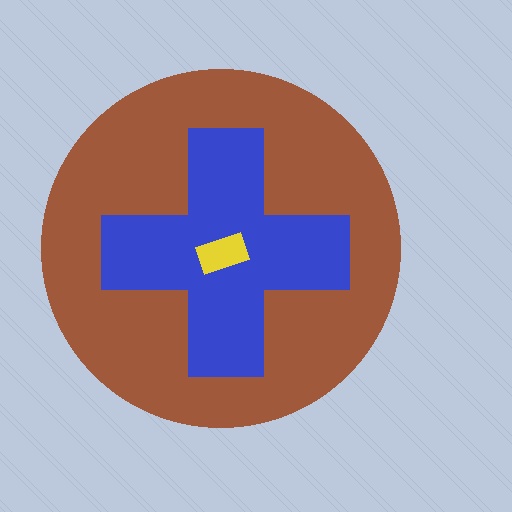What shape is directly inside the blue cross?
The yellow rectangle.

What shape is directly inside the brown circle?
The blue cross.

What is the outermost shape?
The brown circle.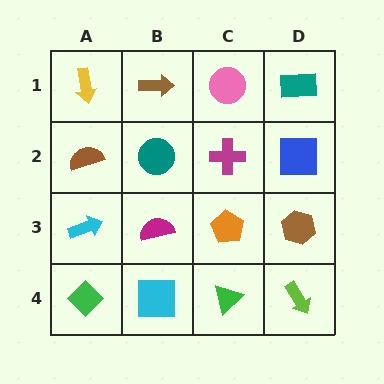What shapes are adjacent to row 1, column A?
A brown semicircle (row 2, column A), a brown arrow (row 1, column B).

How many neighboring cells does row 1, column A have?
2.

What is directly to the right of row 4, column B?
A green triangle.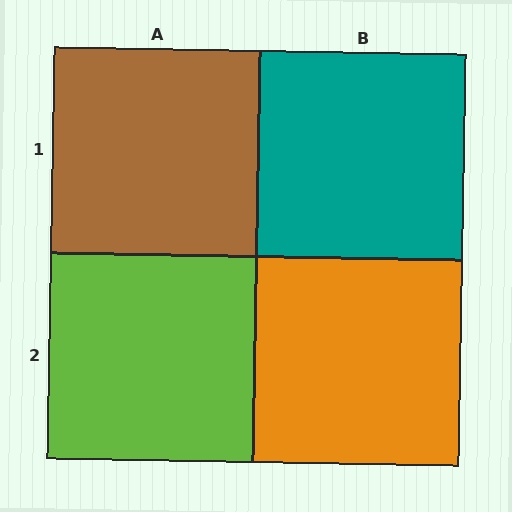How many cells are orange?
1 cell is orange.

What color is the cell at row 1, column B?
Teal.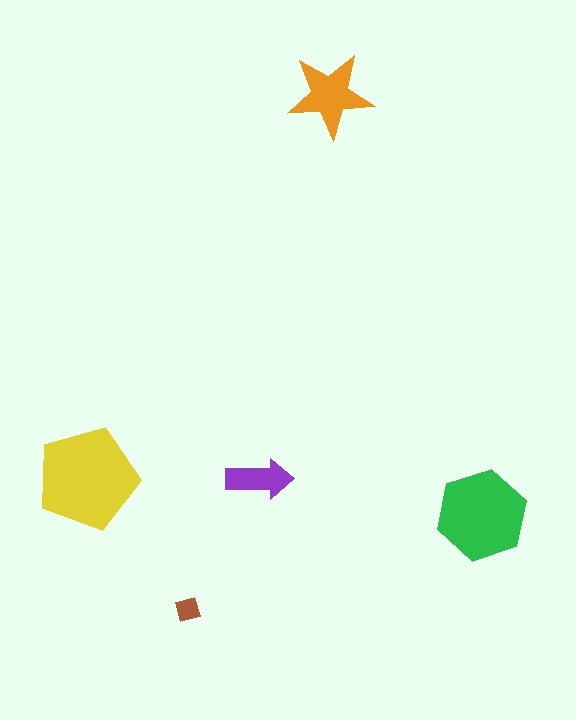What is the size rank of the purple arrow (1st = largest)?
4th.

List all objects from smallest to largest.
The brown diamond, the purple arrow, the orange star, the green hexagon, the yellow pentagon.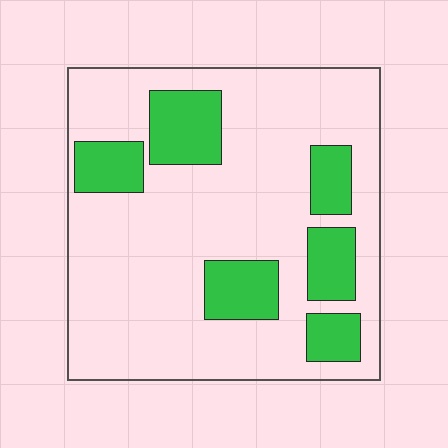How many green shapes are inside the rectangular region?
6.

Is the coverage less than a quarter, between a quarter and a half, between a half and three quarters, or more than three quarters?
Less than a quarter.